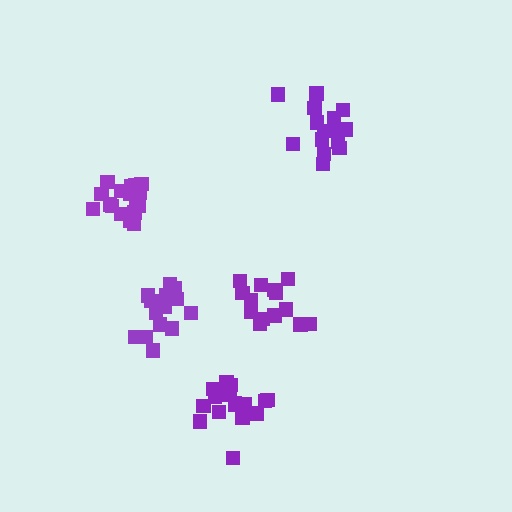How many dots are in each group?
Group 1: 18 dots, Group 2: 17 dots, Group 3: 14 dots, Group 4: 15 dots, Group 5: 14 dots (78 total).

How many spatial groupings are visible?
There are 5 spatial groupings.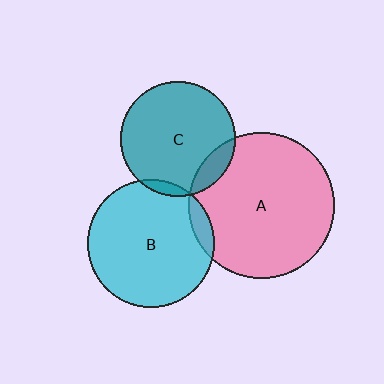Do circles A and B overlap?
Yes.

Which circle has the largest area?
Circle A (pink).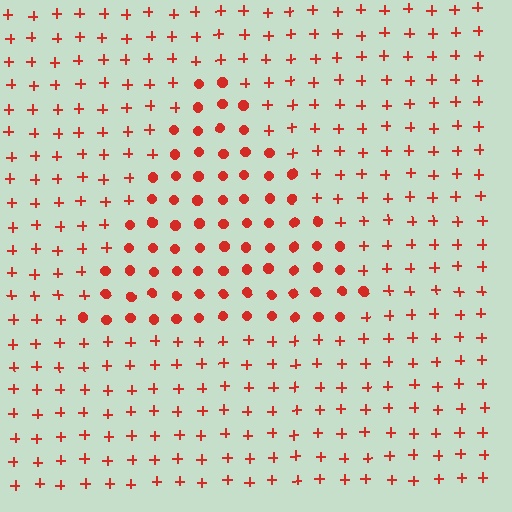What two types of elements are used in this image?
The image uses circles inside the triangle region and plus signs outside it.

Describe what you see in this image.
The image is filled with small red elements arranged in a uniform grid. A triangle-shaped region contains circles, while the surrounding area contains plus signs. The boundary is defined purely by the change in element shape.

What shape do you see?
I see a triangle.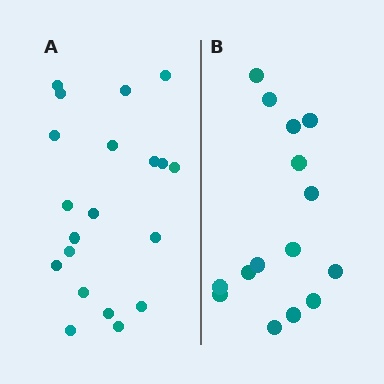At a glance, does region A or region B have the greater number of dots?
Region A (the left region) has more dots.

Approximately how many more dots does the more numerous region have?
Region A has about 5 more dots than region B.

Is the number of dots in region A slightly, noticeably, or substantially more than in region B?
Region A has noticeably more, but not dramatically so. The ratio is roughly 1.3 to 1.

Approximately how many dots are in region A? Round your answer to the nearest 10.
About 20 dots.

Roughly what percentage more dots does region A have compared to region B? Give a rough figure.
About 35% more.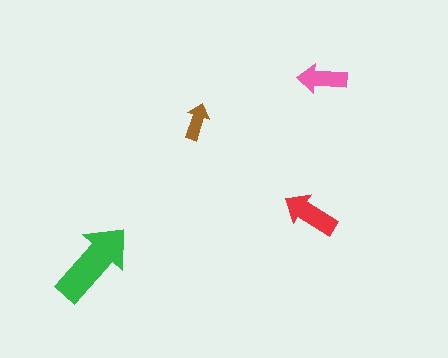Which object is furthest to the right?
The pink arrow is rightmost.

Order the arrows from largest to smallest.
the green one, the red one, the pink one, the brown one.